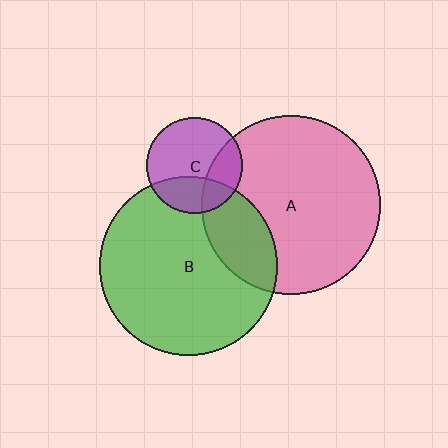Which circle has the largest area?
Circle A (pink).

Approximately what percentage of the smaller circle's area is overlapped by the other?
Approximately 30%.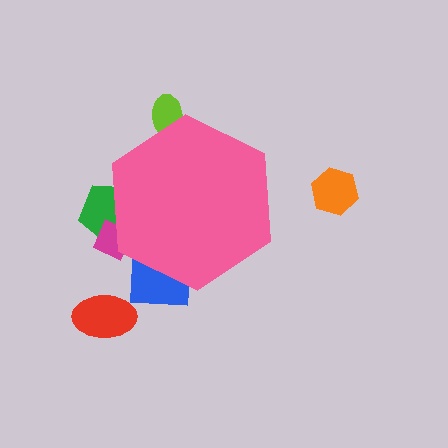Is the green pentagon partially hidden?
Yes, the green pentagon is partially hidden behind the pink hexagon.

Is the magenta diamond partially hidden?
Yes, the magenta diamond is partially hidden behind the pink hexagon.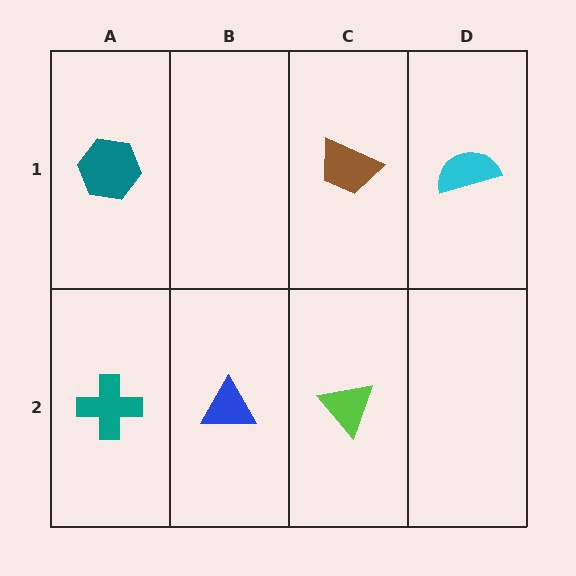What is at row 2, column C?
A lime triangle.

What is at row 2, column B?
A blue triangle.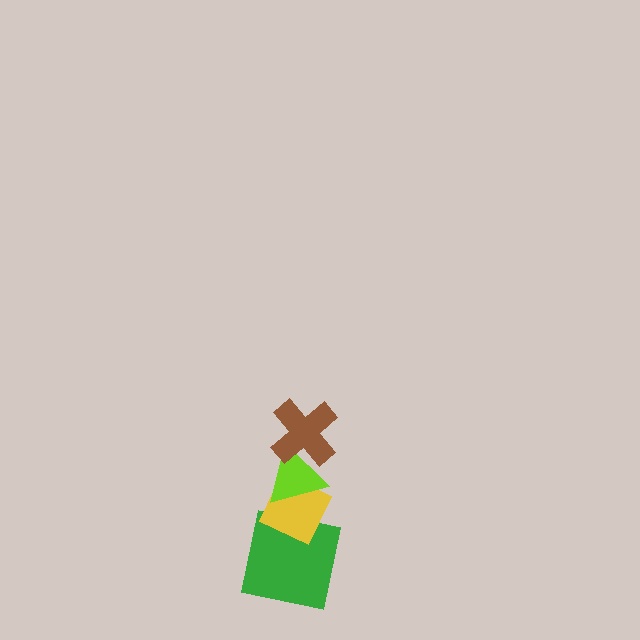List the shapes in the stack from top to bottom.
From top to bottom: the brown cross, the lime triangle, the yellow diamond, the green square.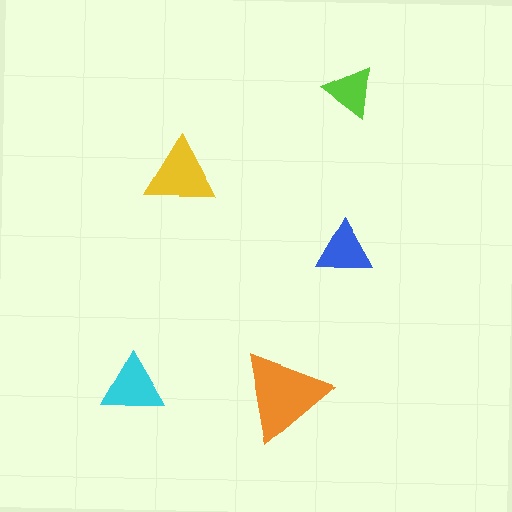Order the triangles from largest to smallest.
the orange one, the yellow one, the cyan one, the blue one, the lime one.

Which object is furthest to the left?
The cyan triangle is leftmost.